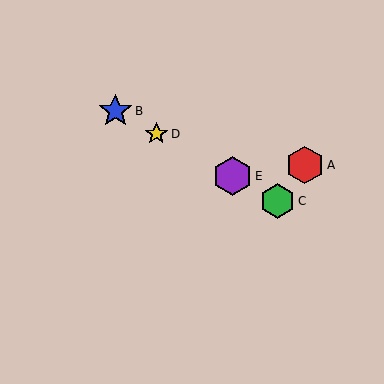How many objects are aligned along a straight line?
4 objects (B, C, D, E) are aligned along a straight line.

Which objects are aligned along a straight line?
Objects B, C, D, E are aligned along a straight line.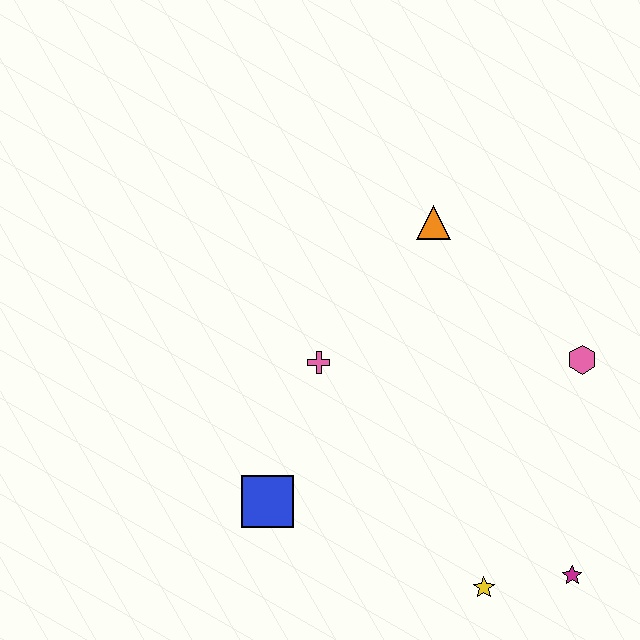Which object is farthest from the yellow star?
The orange triangle is farthest from the yellow star.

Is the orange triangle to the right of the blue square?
Yes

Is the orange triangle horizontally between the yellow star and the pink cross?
Yes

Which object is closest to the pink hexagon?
The orange triangle is closest to the pink hexagon.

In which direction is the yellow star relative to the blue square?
The yellow star is to the right of the blue square.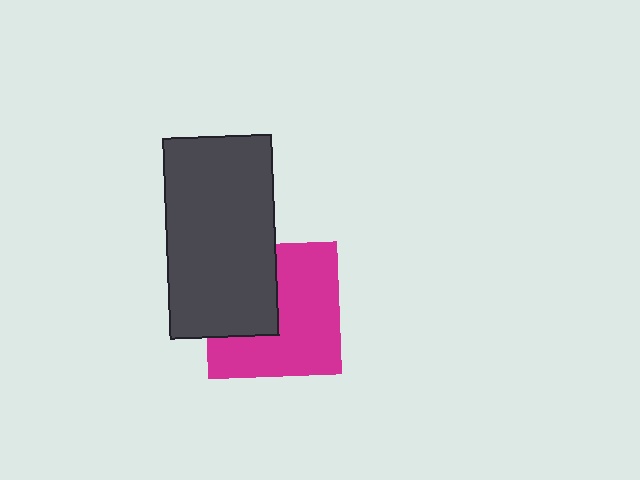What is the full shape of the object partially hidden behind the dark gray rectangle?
The partially hidden object is a magenta square.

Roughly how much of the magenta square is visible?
About half of it is visible (roughly 63%).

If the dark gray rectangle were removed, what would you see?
You would see the complete magenta square.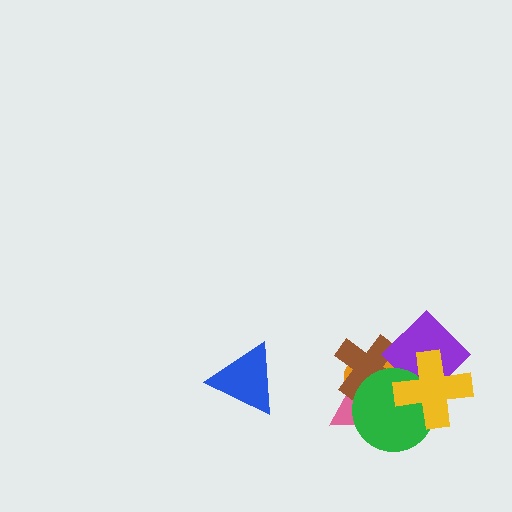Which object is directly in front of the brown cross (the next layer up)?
The purple diamond is directly in front of the brown cross.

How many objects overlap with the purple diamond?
4 objects overlap with the purple diamond.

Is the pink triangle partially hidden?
Yes, it is partially covered by another shape.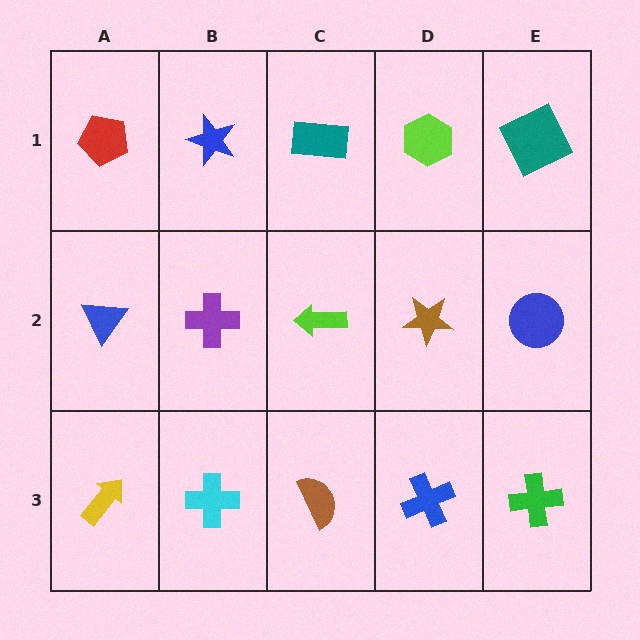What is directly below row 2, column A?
A yellow arrow.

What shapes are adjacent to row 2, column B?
A blue star (row 1, column B), a cyan cross (row 3, column B), a blue triangle (row 2, column A), a lime arrow (row 2, column C).